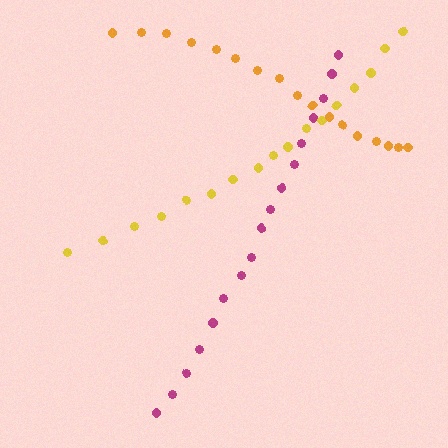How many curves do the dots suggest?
There are 3 distinct paths.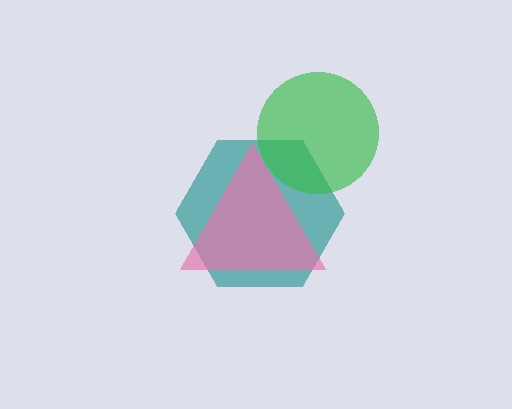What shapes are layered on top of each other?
The layered shapes are: a teal hexagon, a green circle, a pink triangle.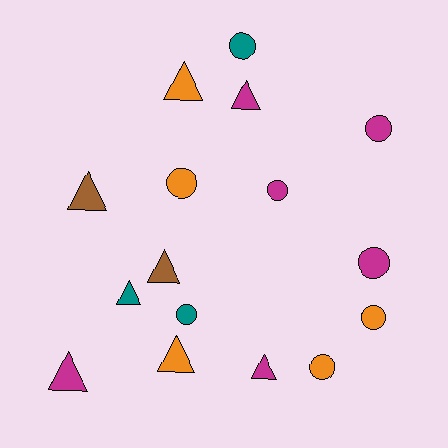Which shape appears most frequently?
Triangle, with 8 objects.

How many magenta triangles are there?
There are 3 magenta triangles.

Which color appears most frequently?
Magenta, with 6 objects.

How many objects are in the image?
There are 16 objects.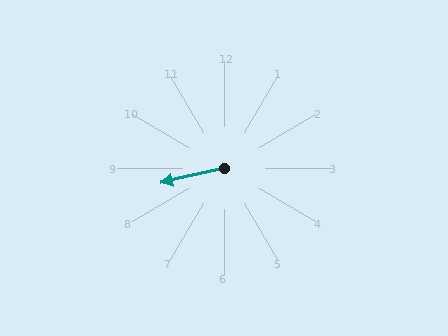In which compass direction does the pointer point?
West.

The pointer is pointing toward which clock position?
Roughly 9 o'clock.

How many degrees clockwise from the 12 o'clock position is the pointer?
Approximately 257 degrees.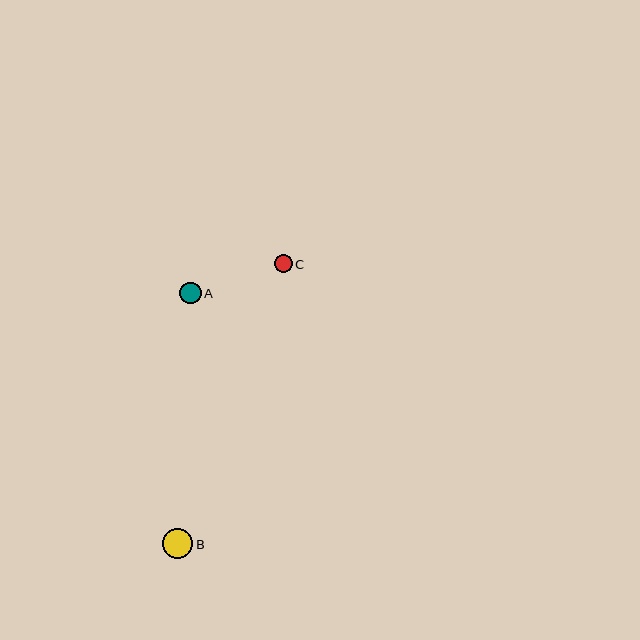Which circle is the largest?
Circle B is the largest with a size of approximately 31 pixels.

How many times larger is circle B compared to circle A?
Circle B is approximately 1.4 times the size of circle A.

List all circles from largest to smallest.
From largest to smallest: B, A, C.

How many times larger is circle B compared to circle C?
Circle B is approximately 1.7 times the size of circle C.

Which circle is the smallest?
Circle C is the smallest with a size of approximately 18 pixels.